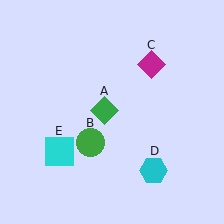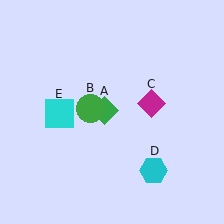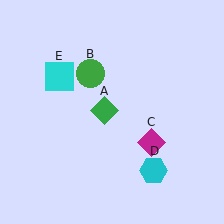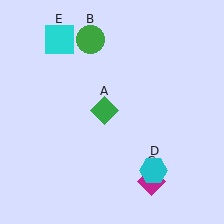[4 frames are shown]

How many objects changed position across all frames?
3 objects changed position: green circle (object B), magenta diamond (object C), cyan square (object E).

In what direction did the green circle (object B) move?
The green circle (object B) moved up.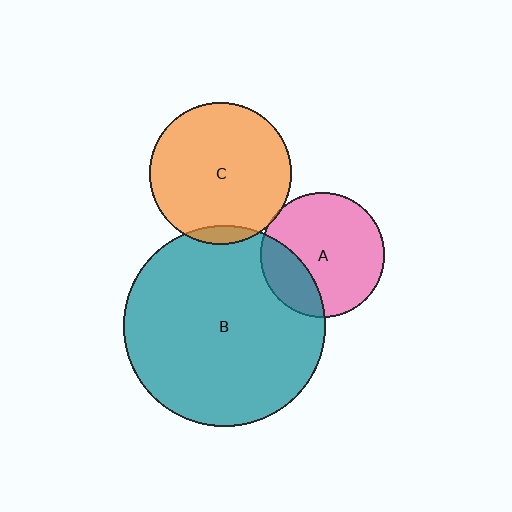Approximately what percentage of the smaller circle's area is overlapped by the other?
Approximately 25%.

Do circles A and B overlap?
Yes.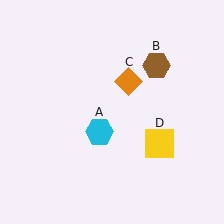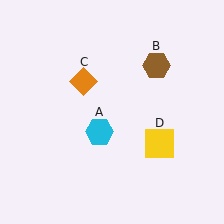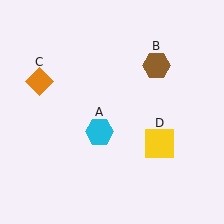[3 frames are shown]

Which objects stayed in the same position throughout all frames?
Cyan hexagon (object A) and brown hexagon (object B) and yellow square (object D) remained stationary.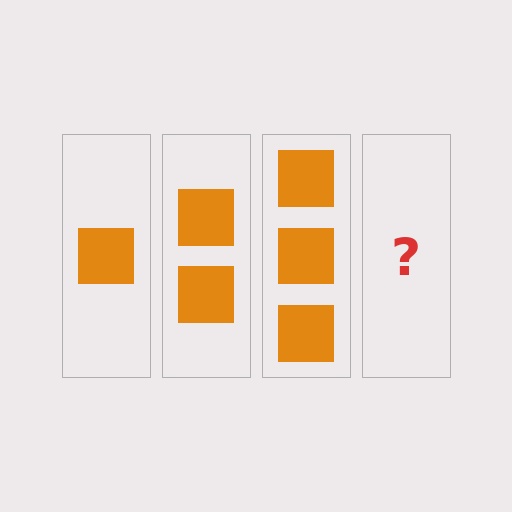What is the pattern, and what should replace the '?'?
The pattern is that each step adds one more square. The '?' should be 4 squares.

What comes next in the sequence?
The next element should be 4 squares.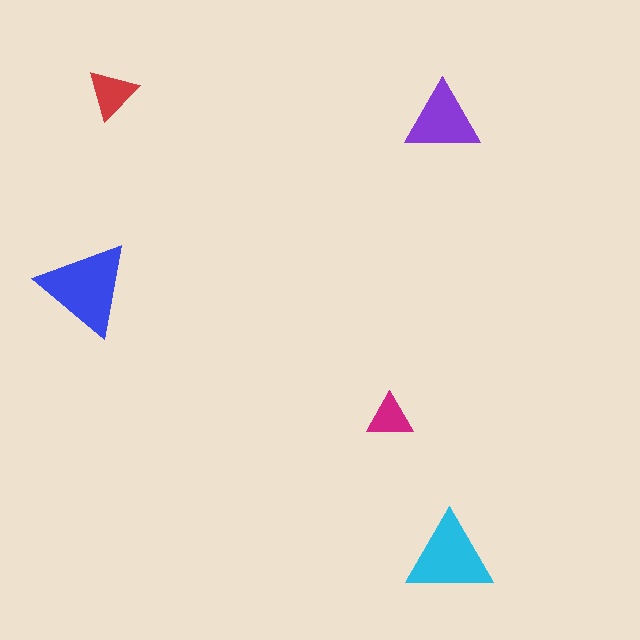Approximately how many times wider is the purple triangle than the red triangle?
About 1.5 times wider.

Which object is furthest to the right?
The cyan triangle is rightmost.